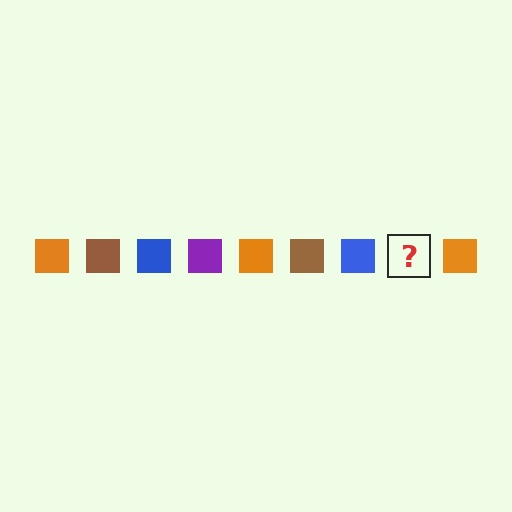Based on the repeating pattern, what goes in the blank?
The blank should be a purple square.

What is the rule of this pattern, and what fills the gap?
The rule is that the pattern cycles through orange, brown, blue, purple squares. The gap should be filled with a purple square.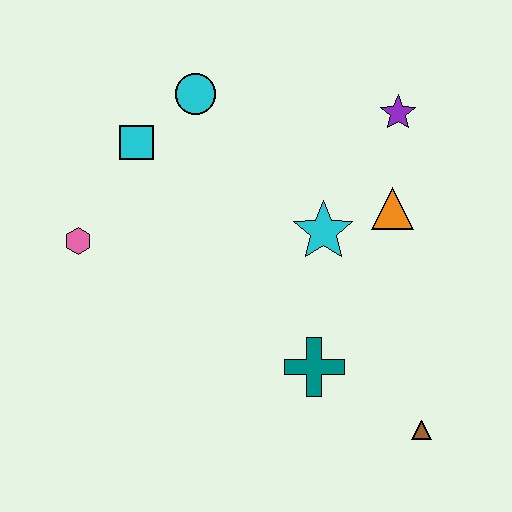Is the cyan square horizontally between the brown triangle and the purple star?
No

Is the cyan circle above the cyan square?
Yes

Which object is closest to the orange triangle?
The cyan star is closest to the orange triangle.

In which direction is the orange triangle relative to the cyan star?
The orange triangle is to the right of the cyan star.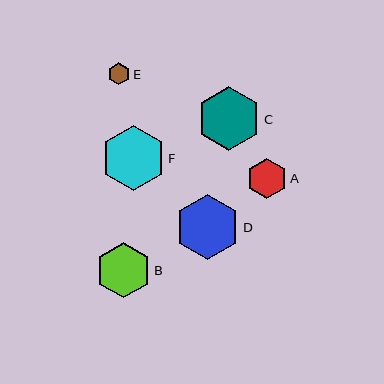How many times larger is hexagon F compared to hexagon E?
Hexagon F is approximately 3.0 times the size of hexagon E.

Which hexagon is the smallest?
Hexagon E is the smallest with a size of approximately 22 pixels.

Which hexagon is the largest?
Hexagon D is the largest with a size of approximately 65 pixels.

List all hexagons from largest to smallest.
From largest to smallest: D, F, C, B, A, E.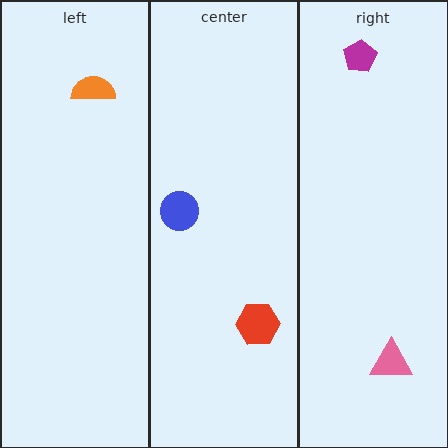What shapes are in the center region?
The blue circle, the red hexagon.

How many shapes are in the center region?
2.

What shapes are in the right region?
The pink triangle, the magenta pentagon.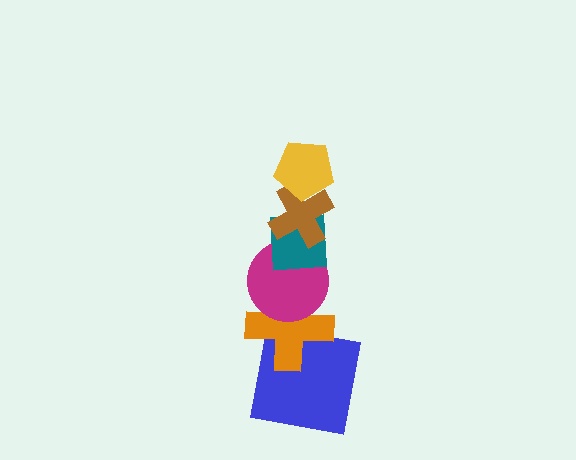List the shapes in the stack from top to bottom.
From top to bottom: the yellow pentagon, the brown cross, the teal square, the magenta circle, the orange cross, the blue square.